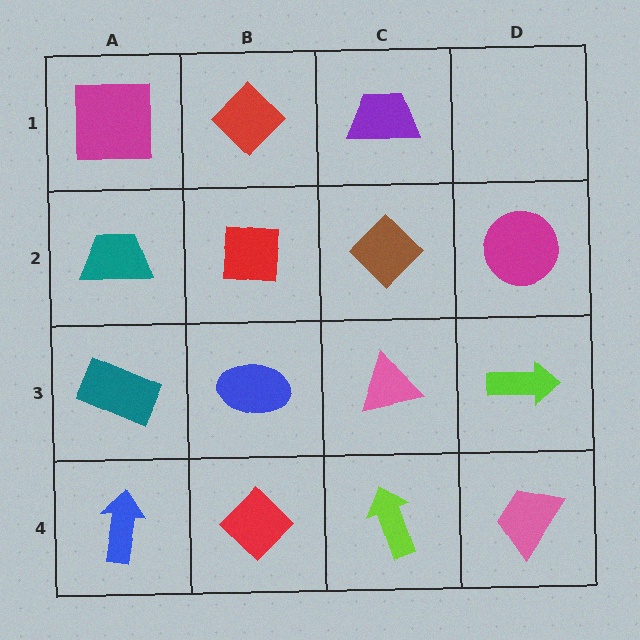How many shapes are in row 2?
4 shapes.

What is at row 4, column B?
A red diamond.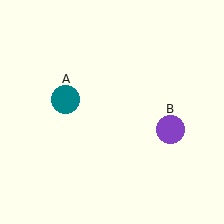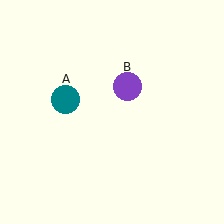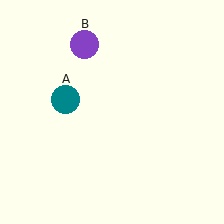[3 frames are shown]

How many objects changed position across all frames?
1 object changed position: purple circle (object B).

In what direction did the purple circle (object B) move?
The purple circle (object B) moved up and to the left.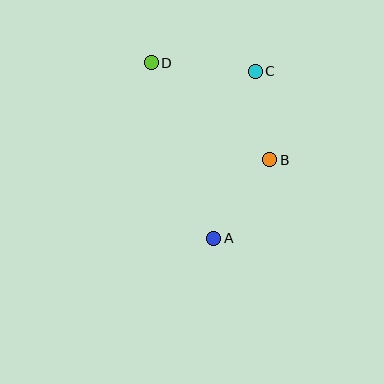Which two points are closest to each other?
Points B and C are closest to each other.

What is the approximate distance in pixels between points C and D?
The distance between C and D is approximately 104 pixels.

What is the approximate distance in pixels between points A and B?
The distance between A and B is approximately 96 pixels.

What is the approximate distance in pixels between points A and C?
The distance between A and C is approximately 172 pixels.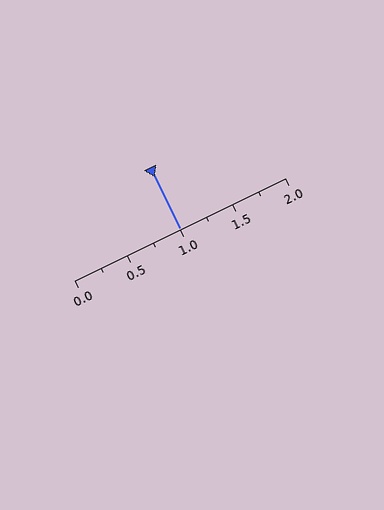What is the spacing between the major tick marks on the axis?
The major ticks are spaced 0.5 apart.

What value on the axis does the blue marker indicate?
The marker indicates approximately 1.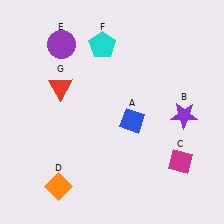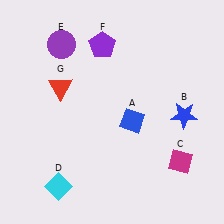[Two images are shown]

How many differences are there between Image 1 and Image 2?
There are 3 differences between the two images.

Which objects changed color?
B changed from purple to blue. D changed from orange to cyan. F changed from cyan to purple.